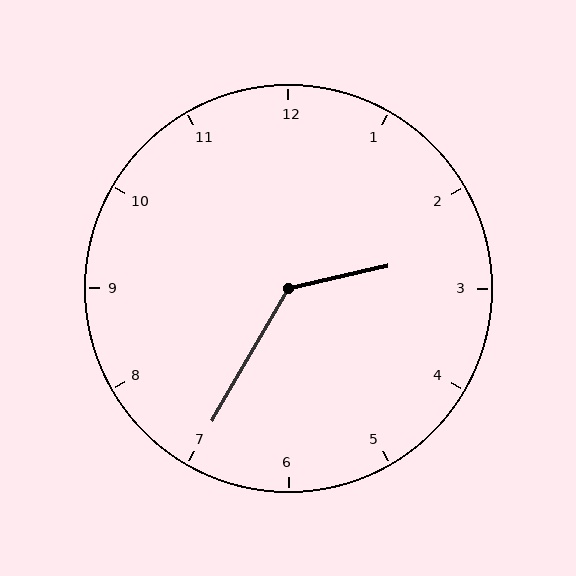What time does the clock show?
2:35.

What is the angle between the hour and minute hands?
Approximately 132 degrees.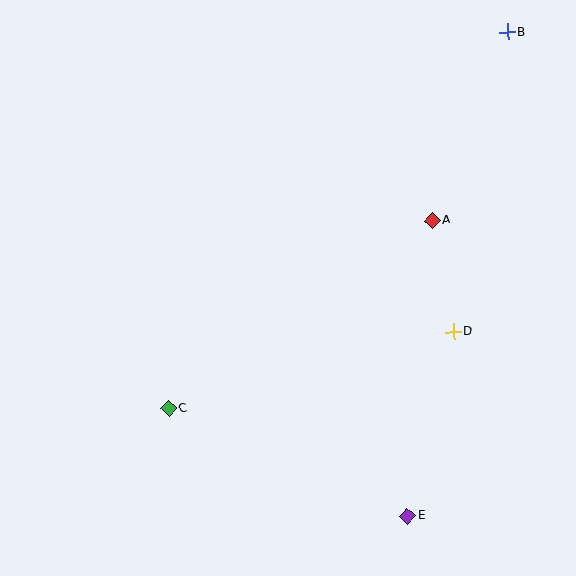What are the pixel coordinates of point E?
Point E is at (408, 516).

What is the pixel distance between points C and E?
The distance between C and E is 262 pixels.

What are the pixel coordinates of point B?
Point B is at (507, 32).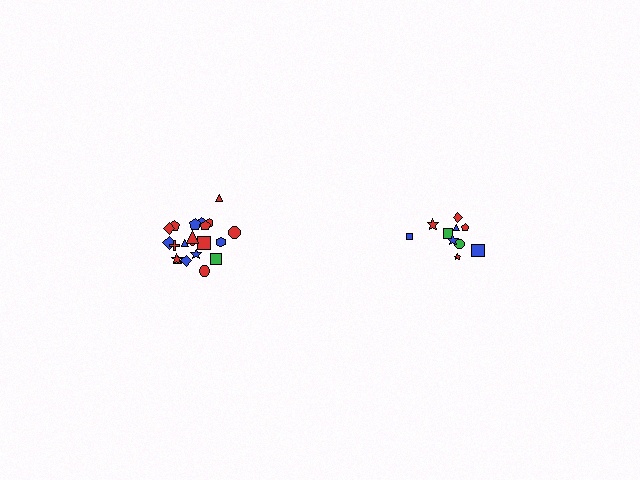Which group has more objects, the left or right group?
The left group.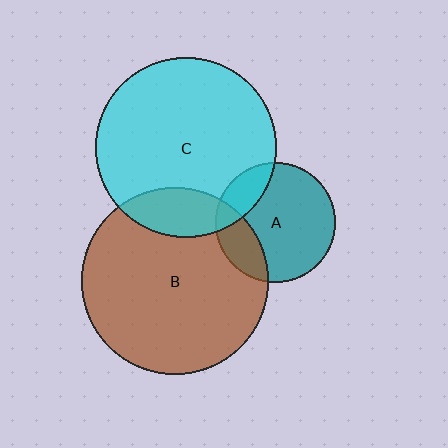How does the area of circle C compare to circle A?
Approximately 2.3 times.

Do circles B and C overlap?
Yes.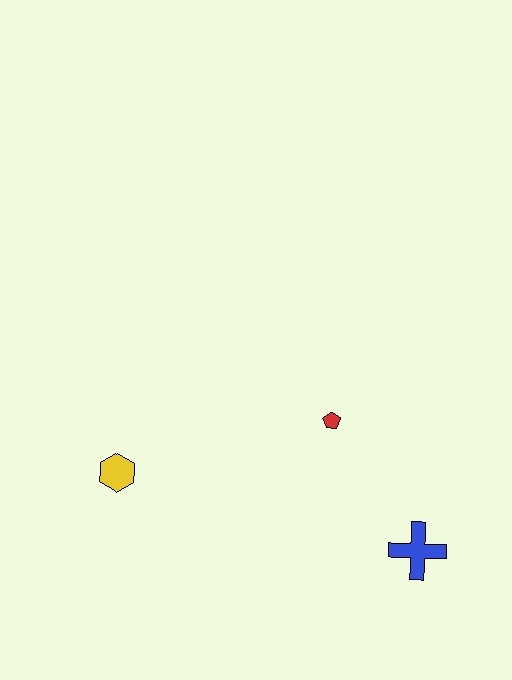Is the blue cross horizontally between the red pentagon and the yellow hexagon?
No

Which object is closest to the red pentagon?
The blue cross is closest to the red pentagon.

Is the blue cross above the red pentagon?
No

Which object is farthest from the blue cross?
The yellow hexagon is farthest from the blue cross.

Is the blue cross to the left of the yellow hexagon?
No